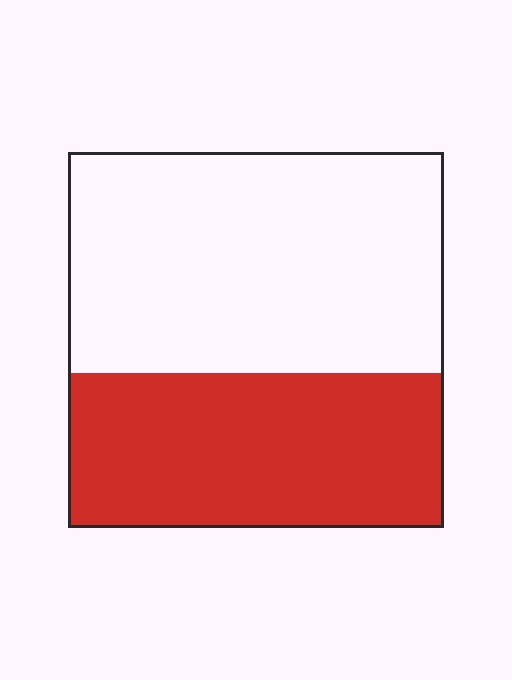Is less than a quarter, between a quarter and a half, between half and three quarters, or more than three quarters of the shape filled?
Between a quarter and a half.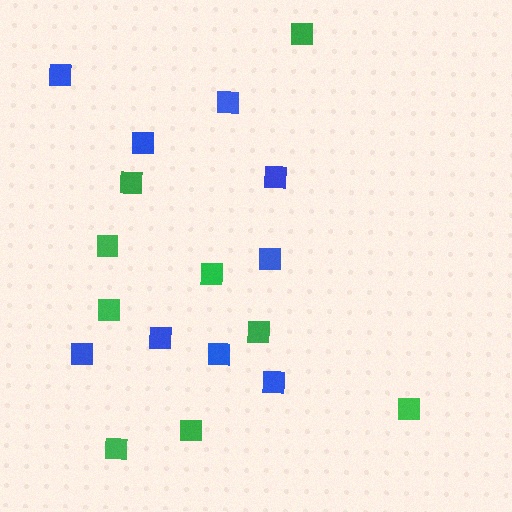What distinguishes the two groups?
There are 2 groups: one group of green squares (9) and one group of blue squares (9).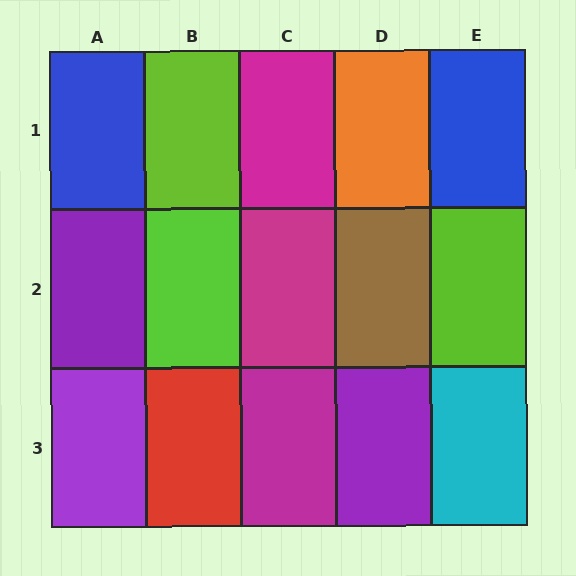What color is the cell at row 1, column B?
Lime.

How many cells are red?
1 cell is red.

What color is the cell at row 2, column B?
Lime.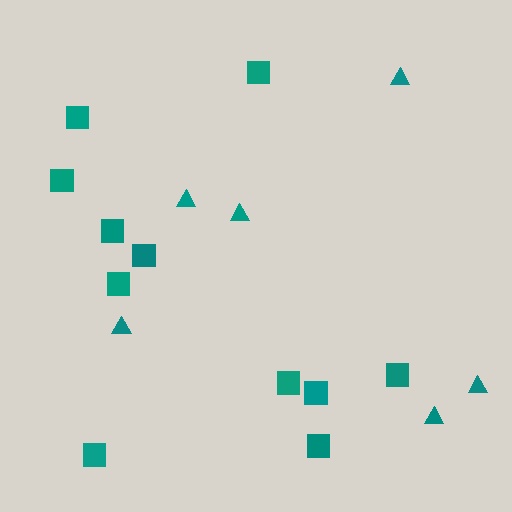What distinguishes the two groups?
There are 2 groups: one group of triangles (6) and one group of squares (11).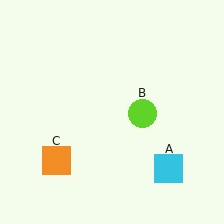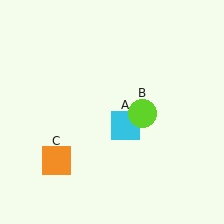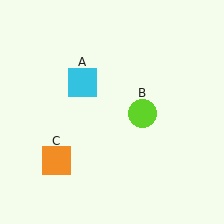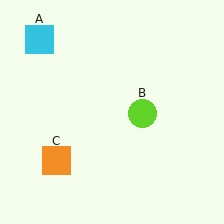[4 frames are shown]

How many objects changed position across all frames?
1 object changed position: cyan square (object A).